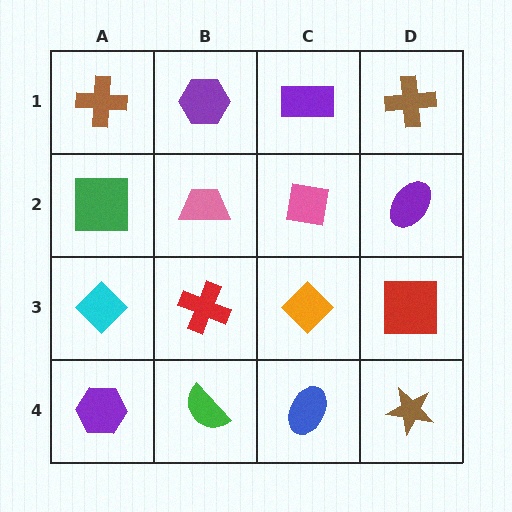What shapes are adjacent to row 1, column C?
A pink square (row 2, column C), a purple hexagon (row 1, column B), a brown cross (row 1, column D).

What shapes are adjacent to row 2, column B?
A purple hexagon (row 1, column B), a red cross (row 3, column B), a green square (row 2, column A), a pink square (row 2, column C).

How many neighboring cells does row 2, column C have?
4.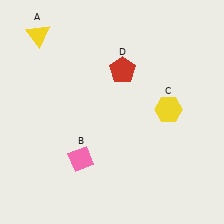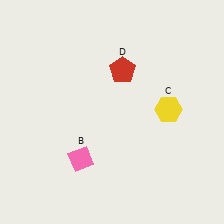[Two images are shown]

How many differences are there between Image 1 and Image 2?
There is 1 difference between the two images.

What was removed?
The yellow triangle (A) was removed in Image 2.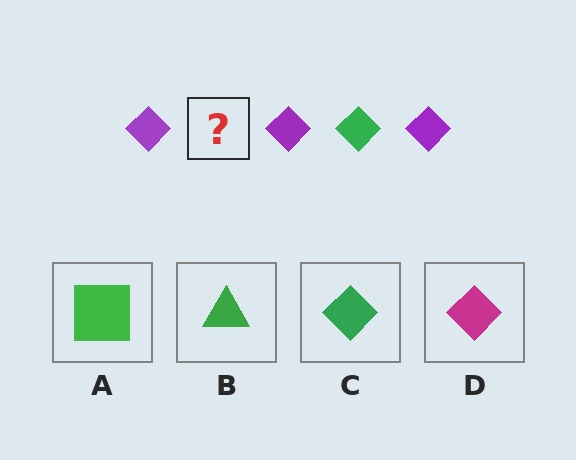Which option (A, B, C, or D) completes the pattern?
C.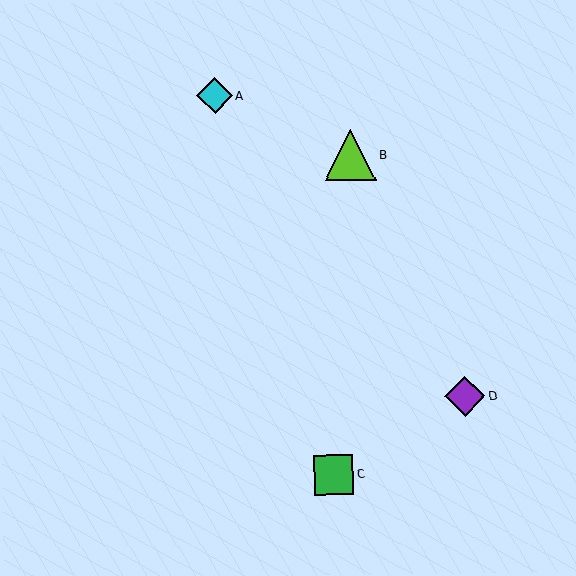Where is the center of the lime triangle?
The center of the lime triangle is at (350, 155).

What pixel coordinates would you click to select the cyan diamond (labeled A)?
Click at (215, 96) to select the cyan diamond A.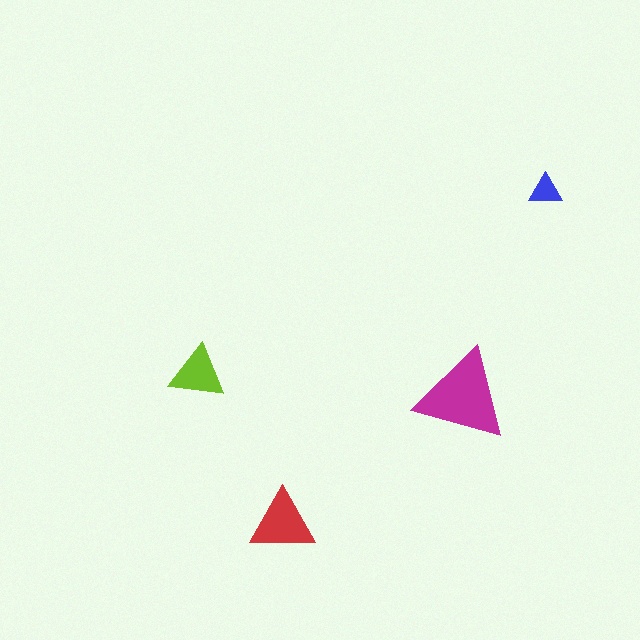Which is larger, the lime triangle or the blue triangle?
The lime one.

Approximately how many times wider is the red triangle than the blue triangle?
About 2 times wider.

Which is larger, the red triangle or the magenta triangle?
The magenta one.